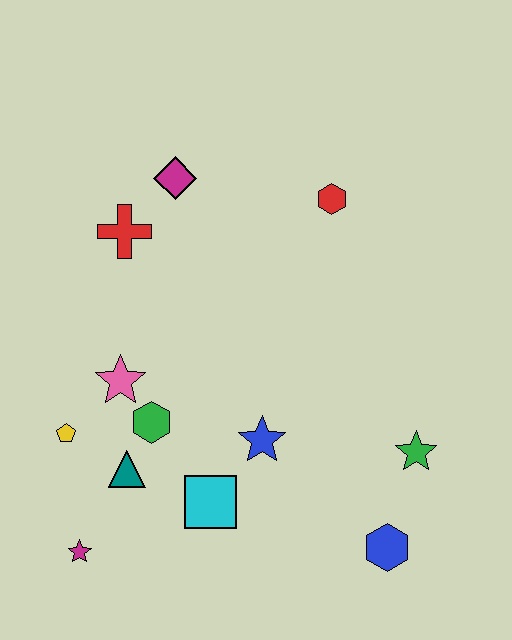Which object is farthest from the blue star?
The magenta diamond is farthest from the blue star.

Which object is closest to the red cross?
The magenta diamond is closest to the red cross.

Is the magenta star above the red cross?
No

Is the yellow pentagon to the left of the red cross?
Yes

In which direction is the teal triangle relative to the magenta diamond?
The teal triangle is below the magenta diamond.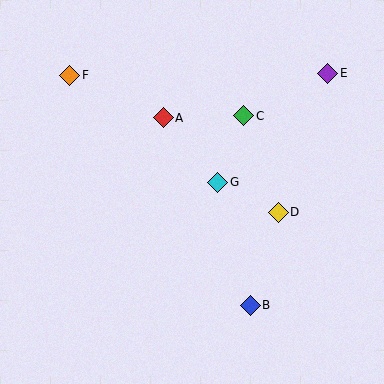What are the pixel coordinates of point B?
Point B is at (250, 305).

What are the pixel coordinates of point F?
Point F is at (70, 75).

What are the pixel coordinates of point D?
Point D is at (278, 212).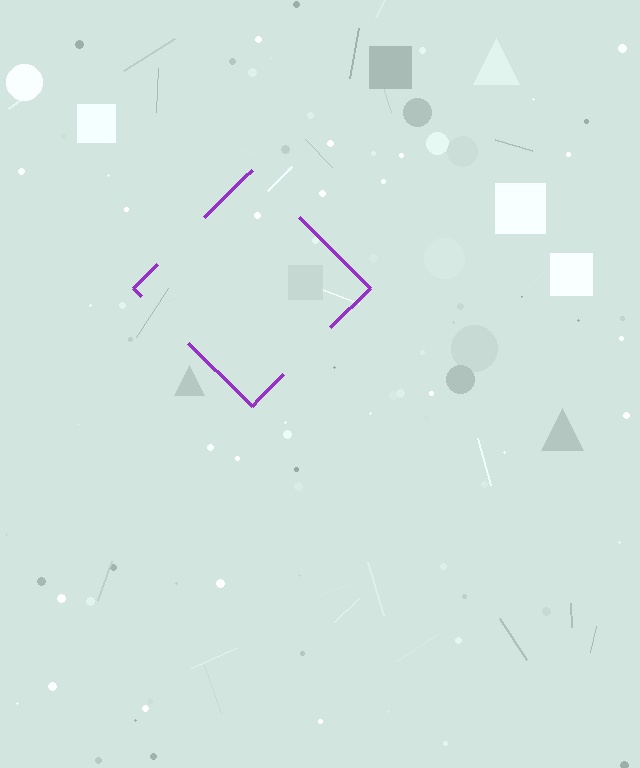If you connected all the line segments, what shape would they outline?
They would outline a diamond.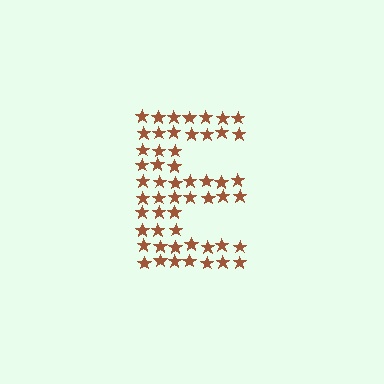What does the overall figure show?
The overall figure shows the letter E.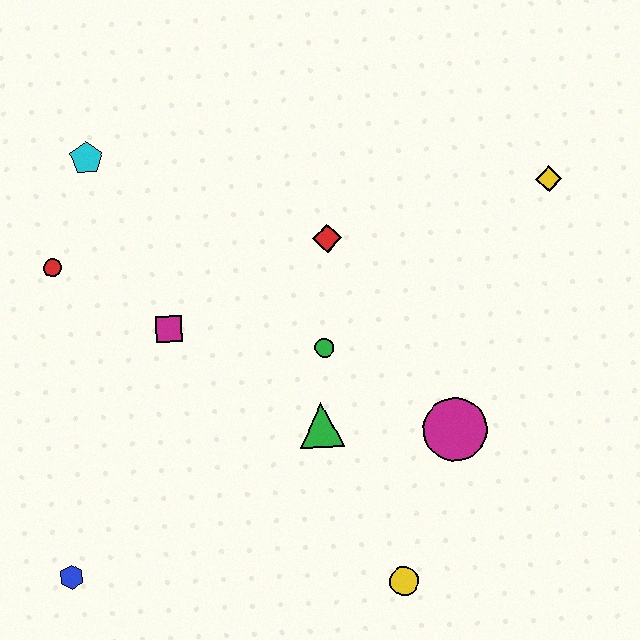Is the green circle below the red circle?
Yes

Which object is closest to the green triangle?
The green circle is closest to the green triangle.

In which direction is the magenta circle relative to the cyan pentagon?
The magenta circle is to the right of the cyan pentagon.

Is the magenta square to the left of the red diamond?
Yes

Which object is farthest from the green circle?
The blue hexagon is farthest from the green circle.